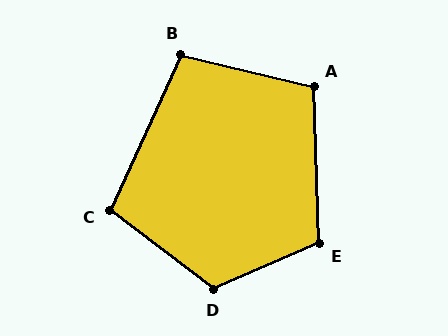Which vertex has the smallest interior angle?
B, at approximately 101 degrees.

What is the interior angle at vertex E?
Approximately 112 degrees (obtuse).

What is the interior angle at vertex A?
Approximately 105 degrees (obtuse).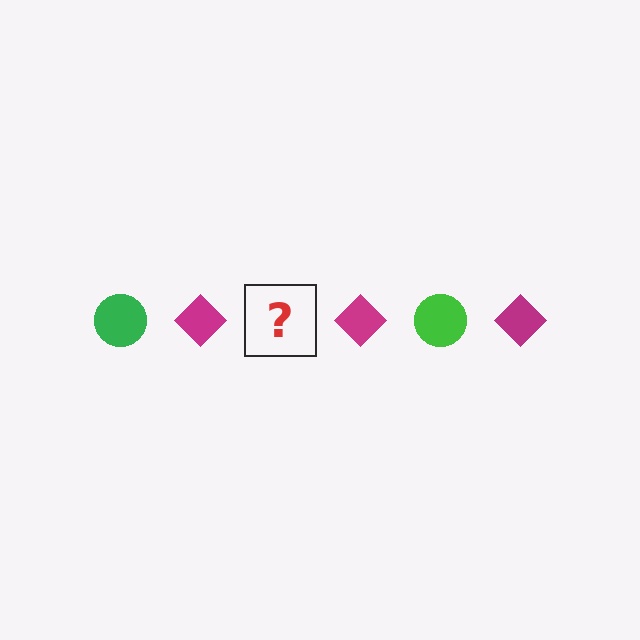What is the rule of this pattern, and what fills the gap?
The rule is that the pattern alternates between green circle and magenta diamond. The gap should be filled with a green circle.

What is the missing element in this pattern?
The missing element is a green circle.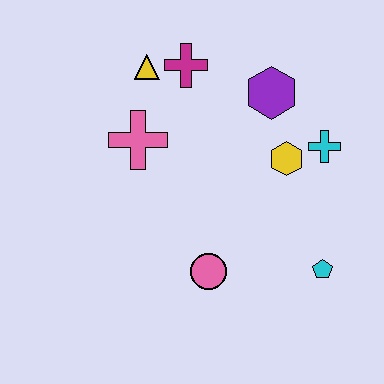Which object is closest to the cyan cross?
The yellow hexagon is closest to the cyan cross.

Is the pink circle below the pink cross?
Yes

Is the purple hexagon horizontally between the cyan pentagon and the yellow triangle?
Yes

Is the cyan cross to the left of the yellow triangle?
No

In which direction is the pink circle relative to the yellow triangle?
The pink circle is below the yellow triangle.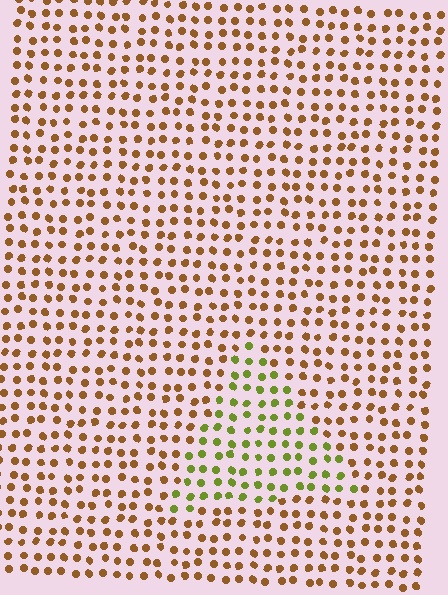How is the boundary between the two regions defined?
The boundary is defined purely by a slight shift in hue (about 52 degrees). Spacing, size, and orientation are identical on both sides.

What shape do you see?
I see a triangle.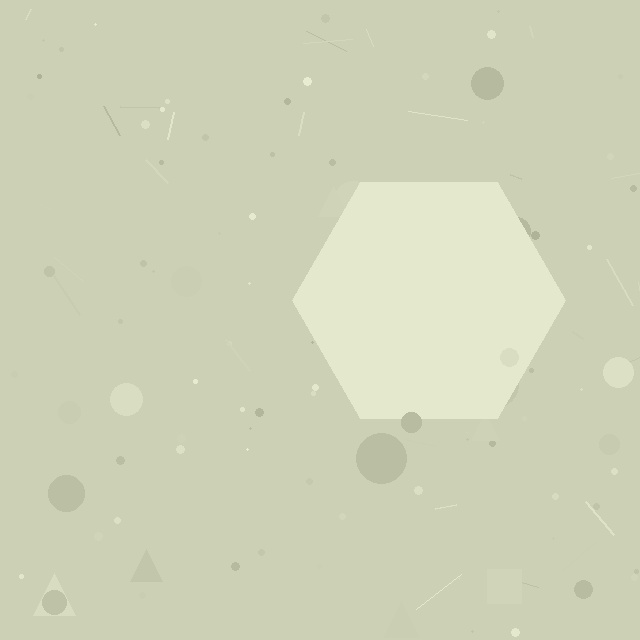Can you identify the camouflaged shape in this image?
The camouflaged shape is a hexagon.